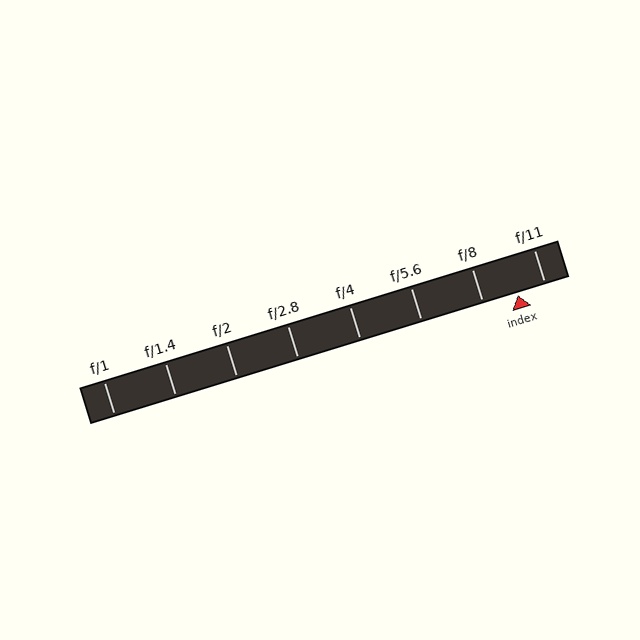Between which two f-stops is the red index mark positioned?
The index mark is between f/8 and f/11.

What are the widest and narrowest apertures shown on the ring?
The widest aperture shown is f/1 and the narrowest is f/11.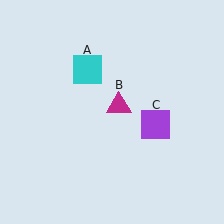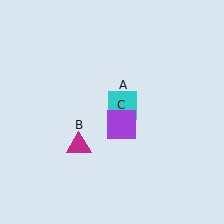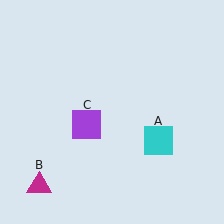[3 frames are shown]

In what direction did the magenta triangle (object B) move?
The magenta triangle (object B) moved down and to the left.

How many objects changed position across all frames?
3 objects changed position: cyan square (object A), magenta triangle (object B), purple square (object C).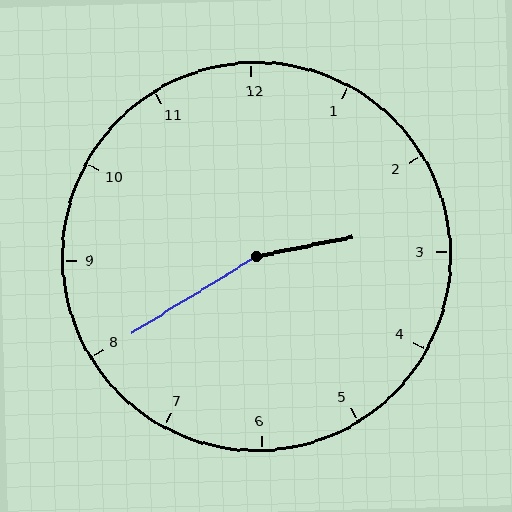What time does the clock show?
2:40.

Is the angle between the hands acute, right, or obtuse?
It is obtuse.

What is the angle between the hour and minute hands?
Approximately 160 degrees.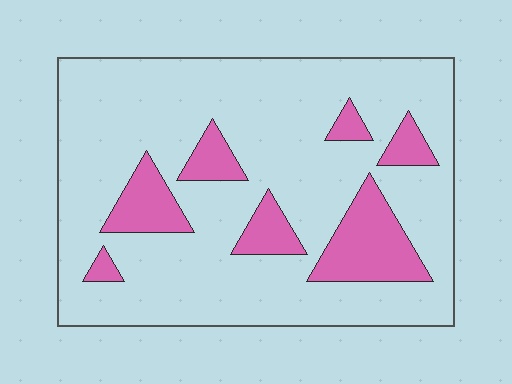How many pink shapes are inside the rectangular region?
7.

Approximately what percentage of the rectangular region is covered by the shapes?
Approximately 20%.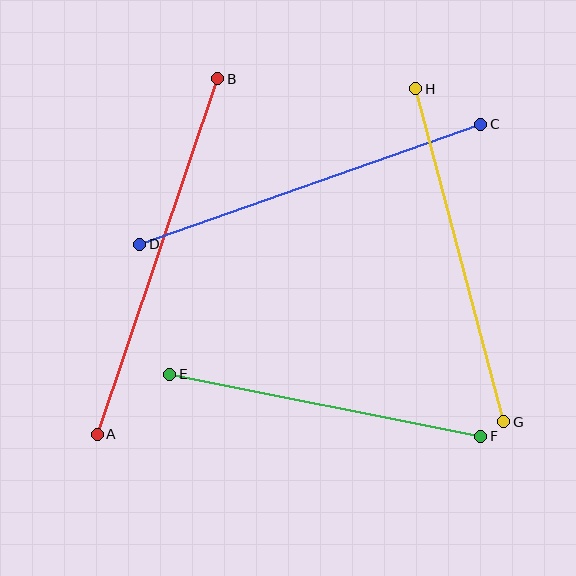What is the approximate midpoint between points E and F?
The midpoint is at approximately (325, 405) pixels.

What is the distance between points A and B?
The distance is approximately 375 pixels.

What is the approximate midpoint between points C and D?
The midpoint is at approximately (310, 184) pixels.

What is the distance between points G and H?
The distance is approximately 344 pixels.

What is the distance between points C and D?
The distance is approximately 362 pixels.